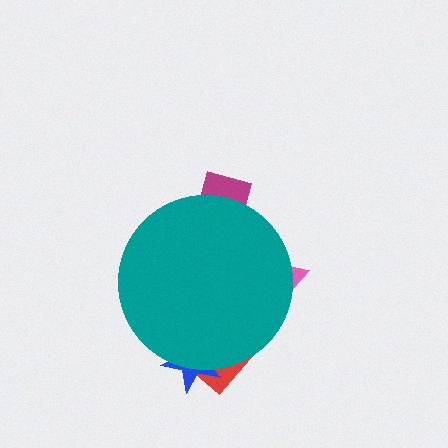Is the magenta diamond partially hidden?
Yes, the magenta diamond is partially hidden behind the teal circle.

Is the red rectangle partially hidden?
Yes, the red rectangle is partially hidden behind the teal circle.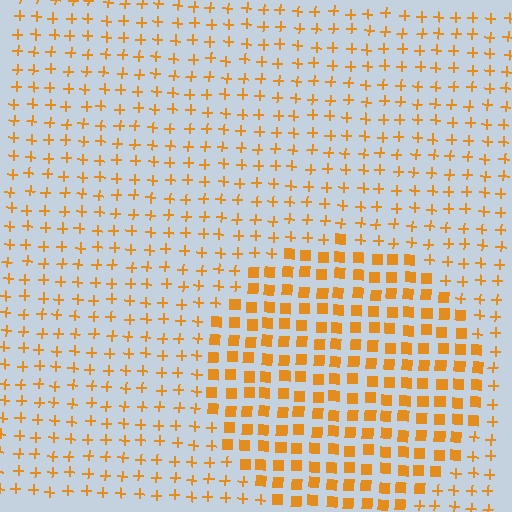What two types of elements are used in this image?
The image uses squares inside the circle region and plus signs outside it.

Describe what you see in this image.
The image is filled with small orange elements arranged in a uniform grid. A circle-shaped region contains squares, while the surrounding area contains plus signs. The boundary is defined purely by the change in element shape.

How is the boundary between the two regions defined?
The boundary is defined by a change in element shape: squares inside vs. plus signs outside. All elements share the same color and spacing.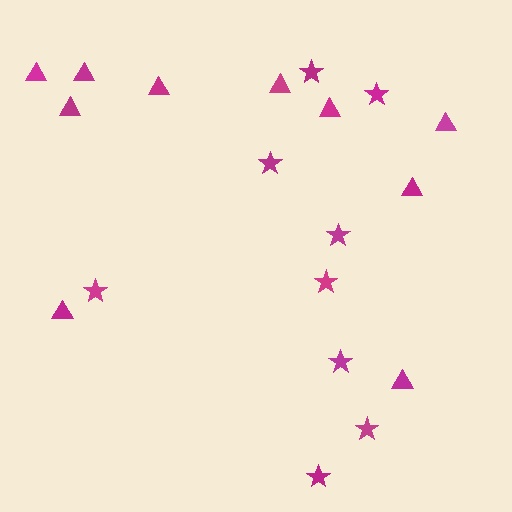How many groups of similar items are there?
There are 2 groups: one group of stars (9) and one group of triangles (10).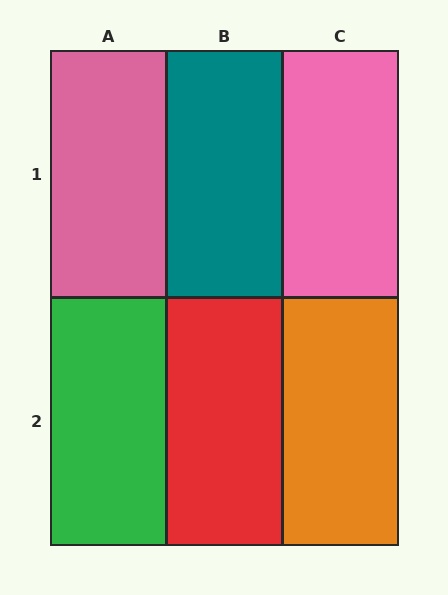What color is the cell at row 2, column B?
Red.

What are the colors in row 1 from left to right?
Pink, teal, pink.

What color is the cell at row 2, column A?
Green.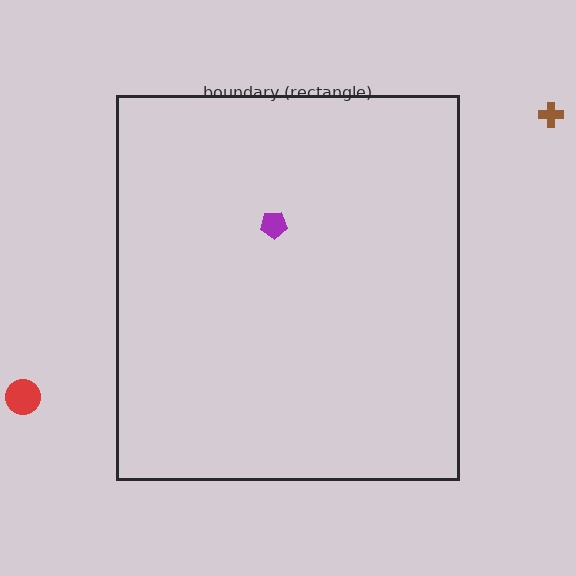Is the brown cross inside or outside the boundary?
Outside.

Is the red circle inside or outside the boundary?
Outside.